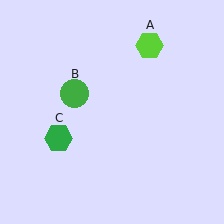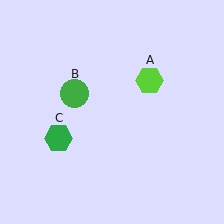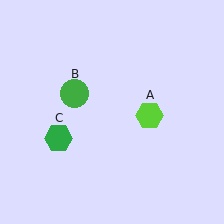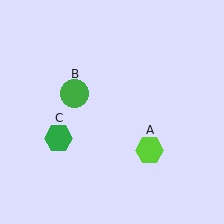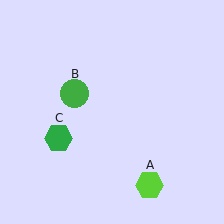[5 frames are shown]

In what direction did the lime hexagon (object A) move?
The lime hexagon (object A) moved down.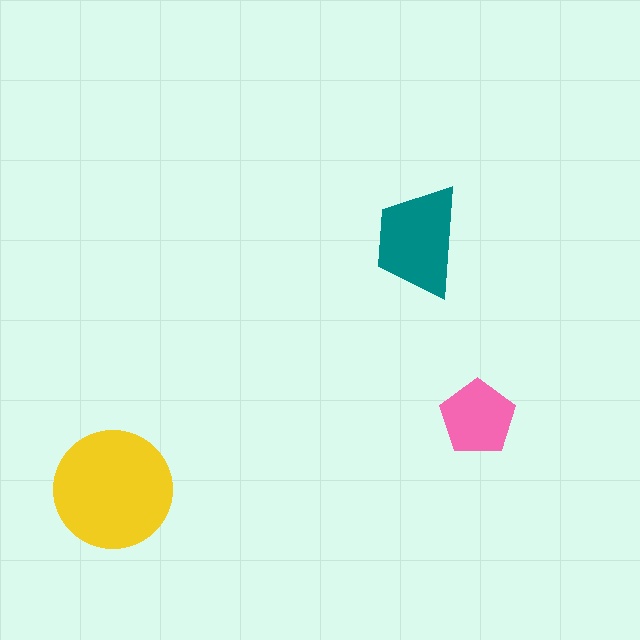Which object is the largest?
The yellow circle.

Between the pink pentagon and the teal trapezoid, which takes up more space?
The teal trapezoid.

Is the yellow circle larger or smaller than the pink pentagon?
Larger.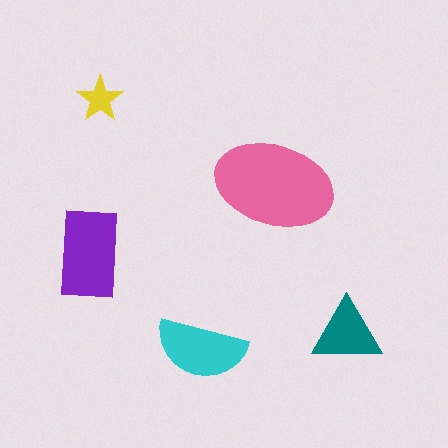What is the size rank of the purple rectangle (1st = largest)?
2nd.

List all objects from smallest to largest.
The yellow star, the teal triangle, the cyan semicircle, the purple rectangle, the pink ellipse.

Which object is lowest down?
The cyan semicircle is bottommost.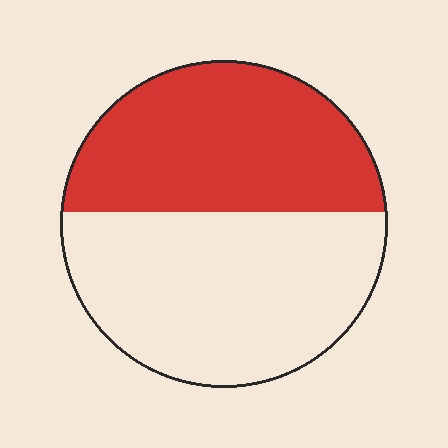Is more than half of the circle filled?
No.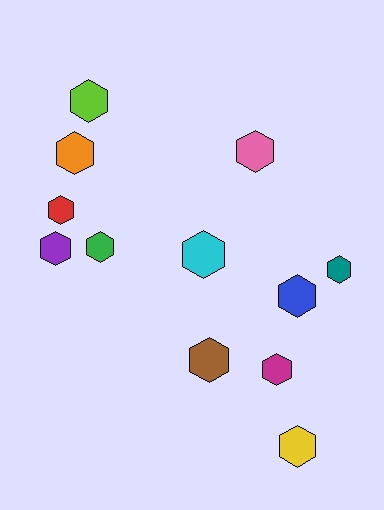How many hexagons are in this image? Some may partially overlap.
There are 12 hexagons.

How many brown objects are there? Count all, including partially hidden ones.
There is 1 brown object.